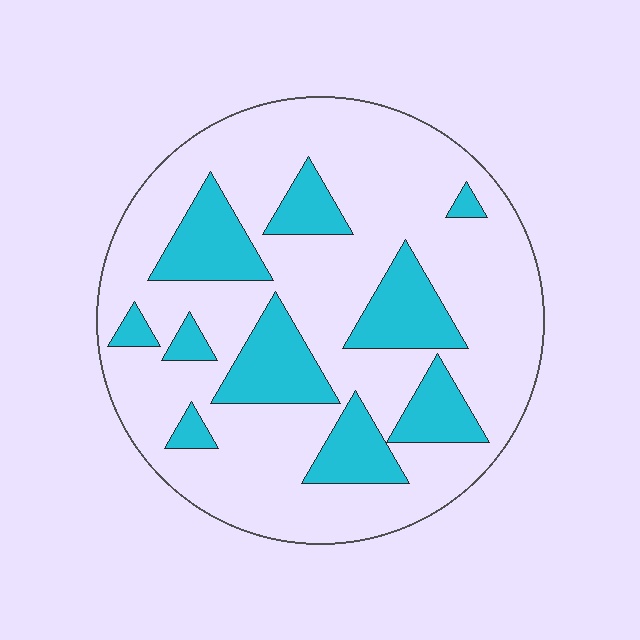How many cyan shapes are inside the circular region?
10.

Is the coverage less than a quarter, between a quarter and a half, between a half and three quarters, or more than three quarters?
Between a quarter and a half.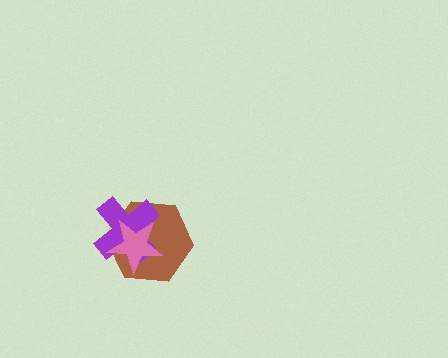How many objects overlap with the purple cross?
2 objects overlap with the purple cross.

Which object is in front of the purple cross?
The pink star is in front of the purple cross.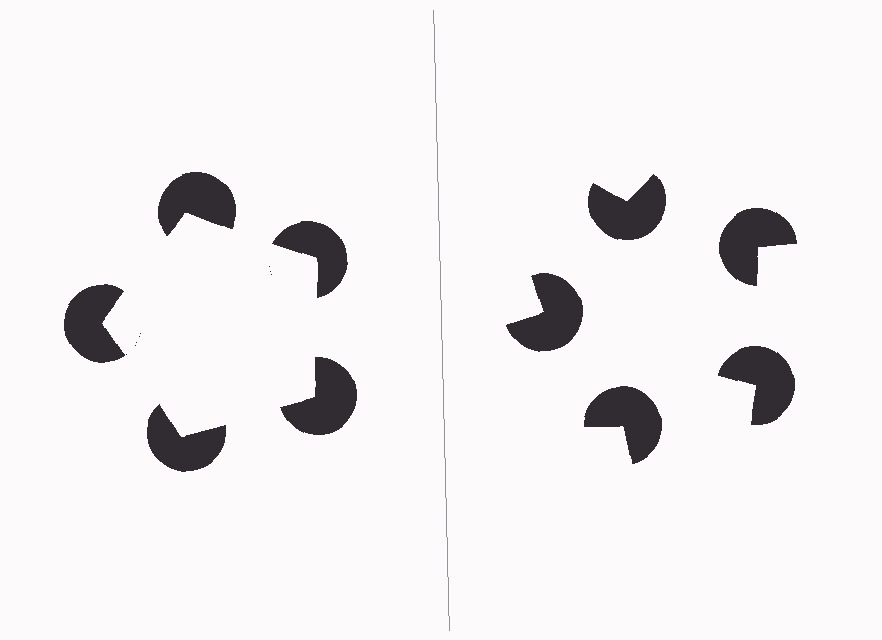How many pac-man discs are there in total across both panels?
10 — 5 on each side.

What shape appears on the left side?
An illusory pentagon.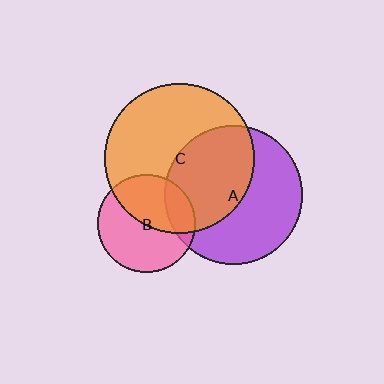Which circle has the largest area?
Circle C (orange).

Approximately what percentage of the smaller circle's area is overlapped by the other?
Approximately 20%.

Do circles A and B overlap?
Yes.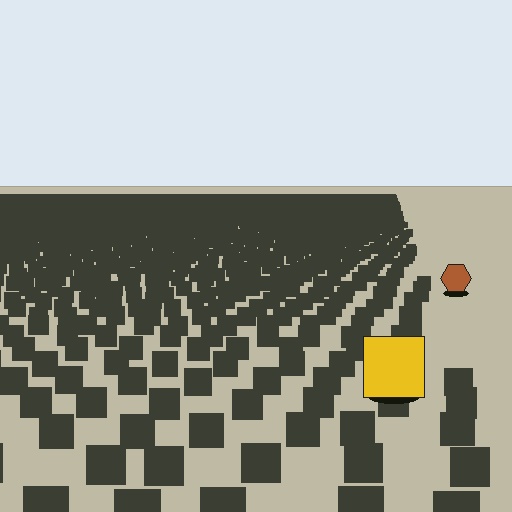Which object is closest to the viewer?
The yellow square is closest. The texture marks near it are larger and more spread out.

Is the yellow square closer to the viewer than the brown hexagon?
Yes. The yellow square is closer — you can tell from the texture gradient: the ground texture is coarser near it.